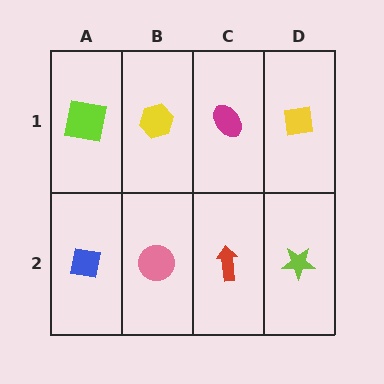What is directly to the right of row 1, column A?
A yellow hexagon.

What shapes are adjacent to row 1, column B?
A pink circle (row 2, column B), a lime square (row 1, column A), a magenta ellipse (row 1, column C).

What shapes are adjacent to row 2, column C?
A magenta ellipse (row 1, column C), a pink circle (row 2, column B), a lime star (row 2, column D).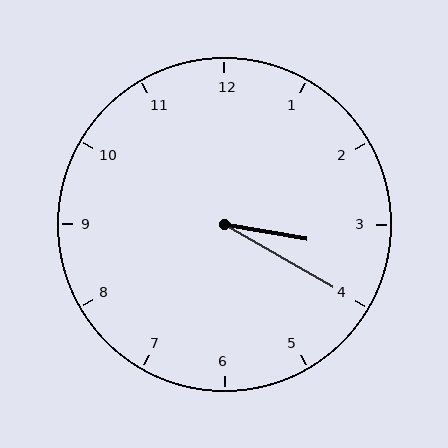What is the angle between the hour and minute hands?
Approximately 20 degrees.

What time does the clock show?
3:20.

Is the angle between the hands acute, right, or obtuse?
It is acute.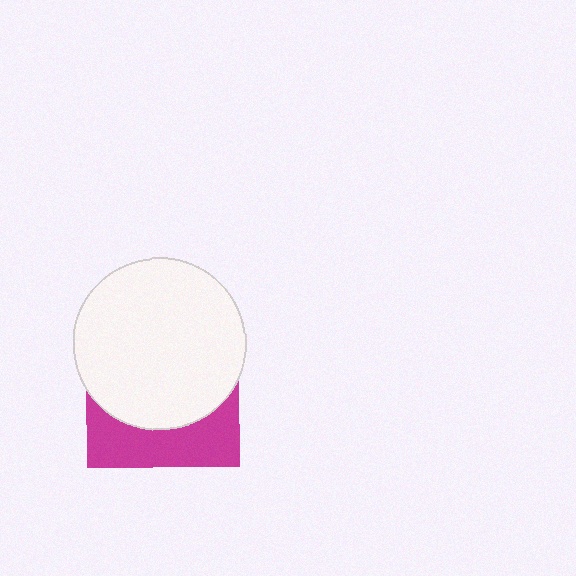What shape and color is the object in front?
The object in front is a white circle.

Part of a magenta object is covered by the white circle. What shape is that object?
It is a square.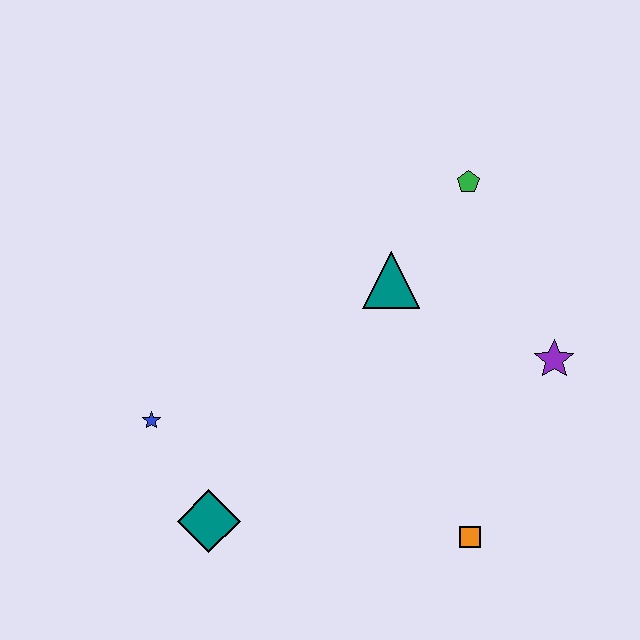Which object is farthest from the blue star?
The purple star is farthest from the blue star.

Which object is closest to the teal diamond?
The blue star is closest to the teal diamond.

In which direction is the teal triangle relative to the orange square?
The teal triangle is above the orange square.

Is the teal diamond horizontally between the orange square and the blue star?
Yes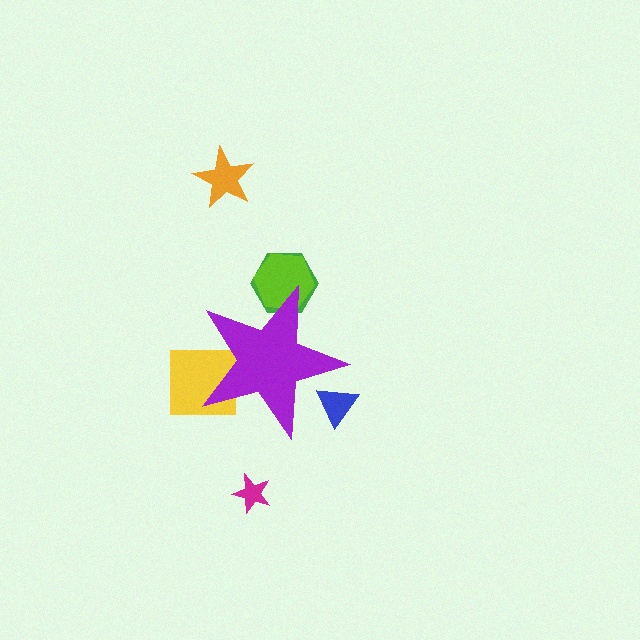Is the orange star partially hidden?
No, the orange star is fully visible.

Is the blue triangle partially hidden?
Yes, the blue triangle is partially hidden behind the purple star.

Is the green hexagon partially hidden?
Yes, the green hexagon is partially hidden behind the purple star.